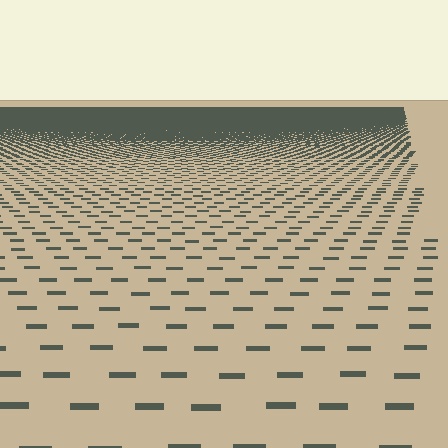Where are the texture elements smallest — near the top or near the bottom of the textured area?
Near the top.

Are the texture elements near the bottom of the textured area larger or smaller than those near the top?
Larger. Near the bottom, elements are closer to the viewer and appear at a bigger on-screen size.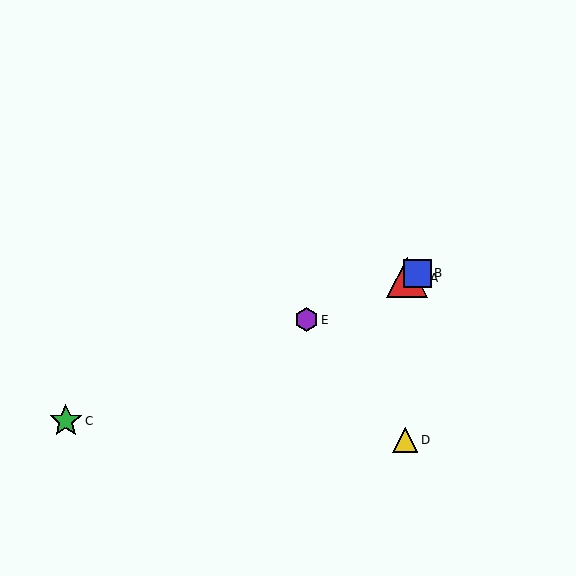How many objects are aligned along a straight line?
4 objects (A, B, C, E) are aligned along a straight line.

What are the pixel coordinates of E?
Object E is at (306, 320).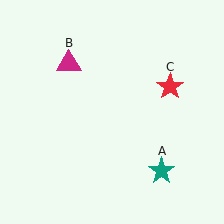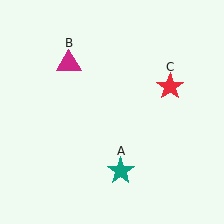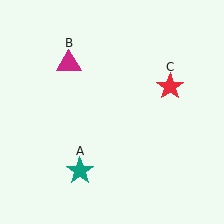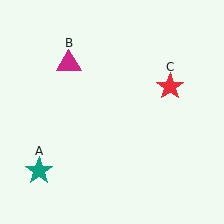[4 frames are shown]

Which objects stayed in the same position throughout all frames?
Magenta triangle (object B) and red star (object C) remained stationary.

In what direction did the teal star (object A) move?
The teal star (object A) moved left.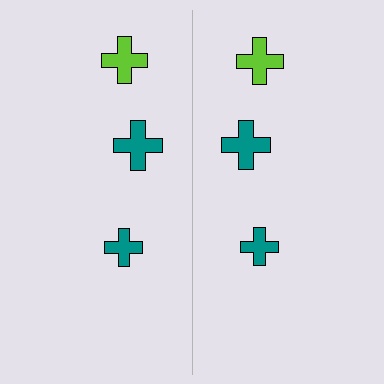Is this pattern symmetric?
Yes, this pattern has bilateral (reflection) symmetry.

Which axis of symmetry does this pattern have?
The pattern has a vertical axis of symmetry running through the center of the image.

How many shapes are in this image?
There are 6 shapes in this image.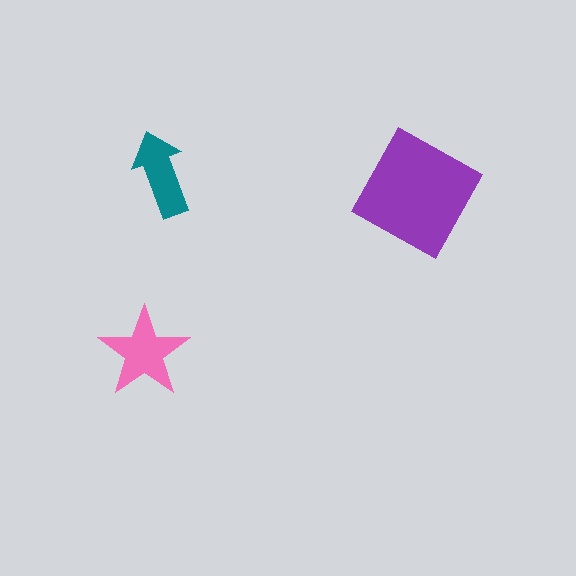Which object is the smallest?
The teal arrow.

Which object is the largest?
The purple square.